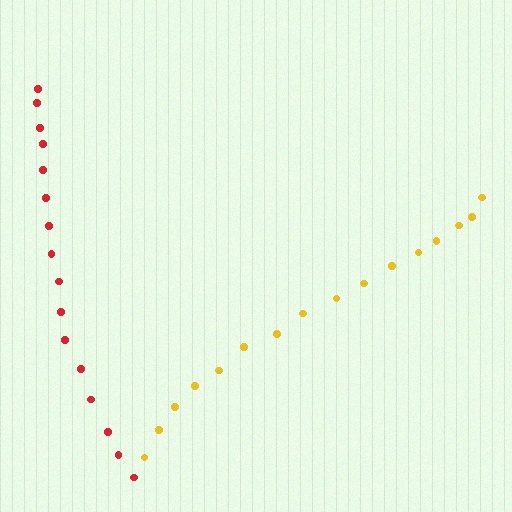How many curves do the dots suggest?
There are 2 distinct paths.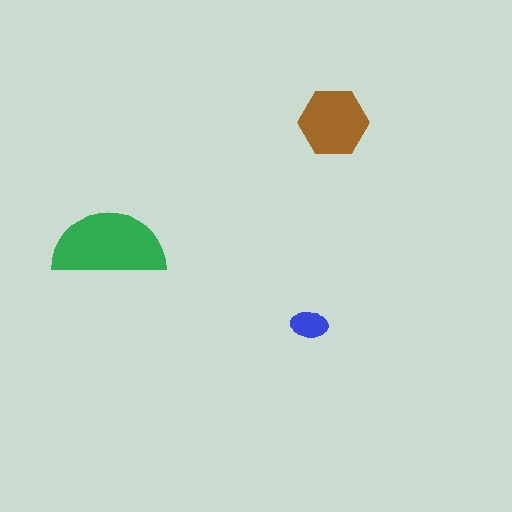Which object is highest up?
The brown hexagon is topmost.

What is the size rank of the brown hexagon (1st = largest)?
2nd.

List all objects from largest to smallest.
The green semicircle, the brown hexagon, the blue ellipse.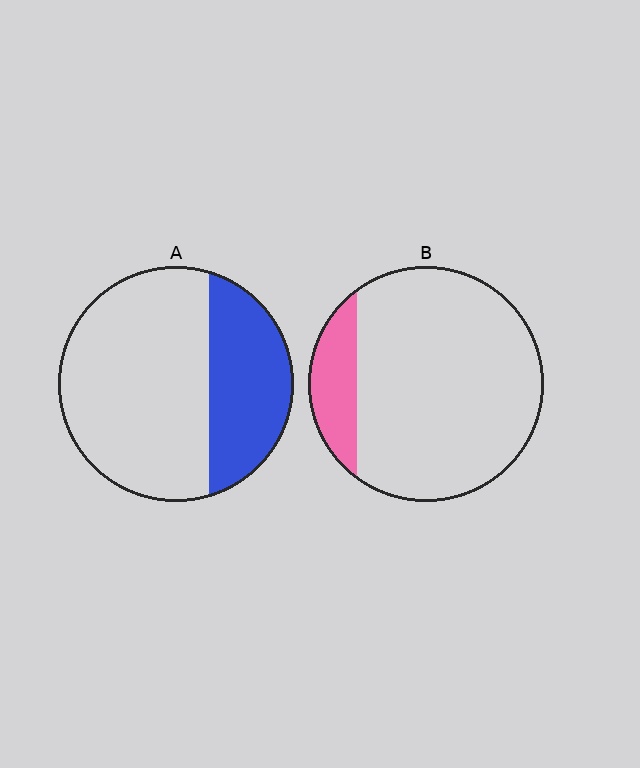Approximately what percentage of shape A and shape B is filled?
A is approximately 30% and B is approximately 15%.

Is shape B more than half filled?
No.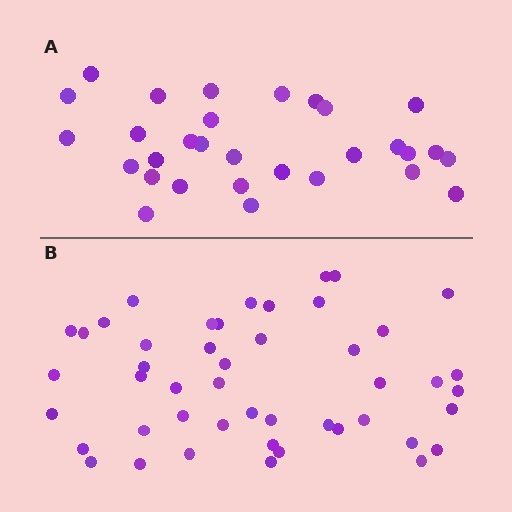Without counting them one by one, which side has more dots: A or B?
Region B (the bottom region) has more dots.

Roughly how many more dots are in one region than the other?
Region B has approximately 15 more dots than region A.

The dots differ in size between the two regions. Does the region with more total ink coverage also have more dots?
No. Region A has more total ink coverage because its dots are larger, but region B actually contains more individual dots. Total area can be misleading — the number of items is what matters here.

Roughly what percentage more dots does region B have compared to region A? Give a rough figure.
About 55% more.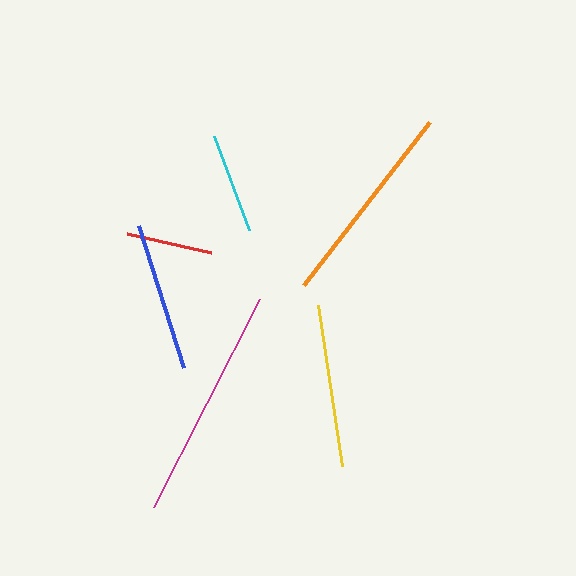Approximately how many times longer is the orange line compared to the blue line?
The orange line is approximately 1.4 times the length of the blue line.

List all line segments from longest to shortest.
From longest to shortest: magenta, orange, yellow, blue, cyan, red.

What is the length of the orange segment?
The orange segment is approximately 206 pixels long.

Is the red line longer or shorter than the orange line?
The orange line is longer than the red line.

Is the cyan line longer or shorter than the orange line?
The orange line is longer than the cyan line.